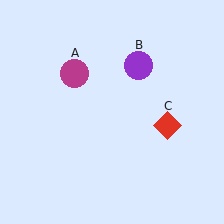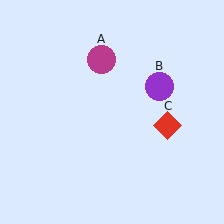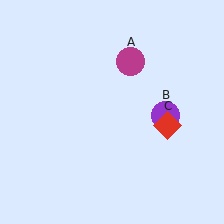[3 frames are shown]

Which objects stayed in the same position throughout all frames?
Red diamond (object C) remained stationary.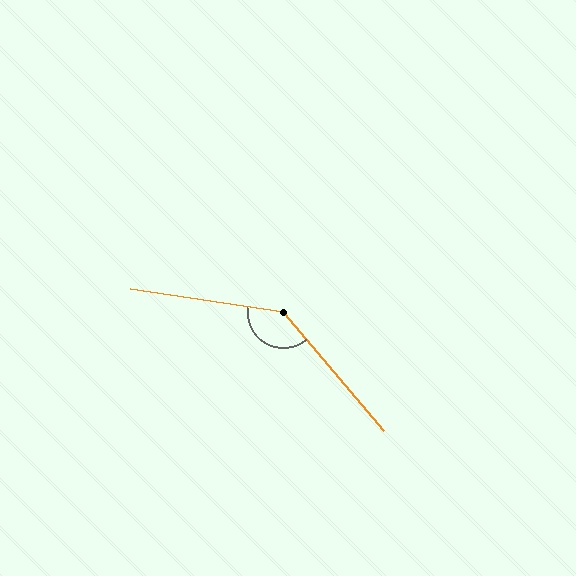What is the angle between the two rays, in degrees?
Approximately 139 degrees.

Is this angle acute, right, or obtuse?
It is obtuse.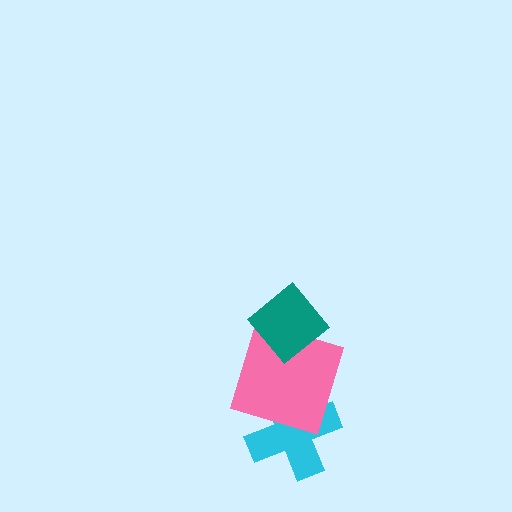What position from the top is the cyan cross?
The cyan cross is 3rd from the top.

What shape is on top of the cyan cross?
The pink square is on top of the cyan cross.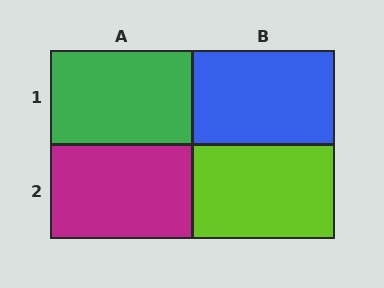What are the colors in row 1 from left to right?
Green, blue.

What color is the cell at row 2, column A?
Magenta.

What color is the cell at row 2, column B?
Lime.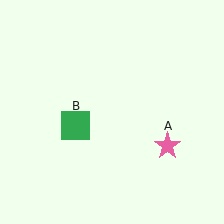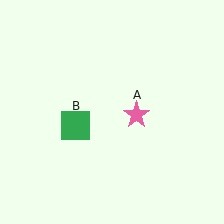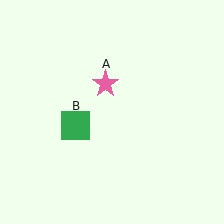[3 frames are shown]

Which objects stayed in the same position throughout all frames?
Green square (object B) remained stationary.